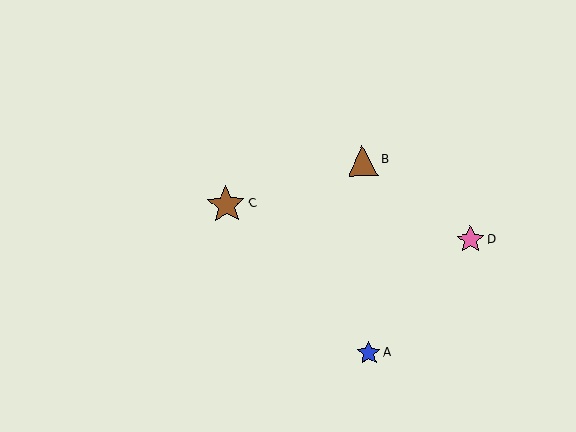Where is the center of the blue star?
The center of the blue star is at (369, 353).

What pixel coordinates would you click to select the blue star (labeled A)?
Click at (369, 353) to select the blue star A.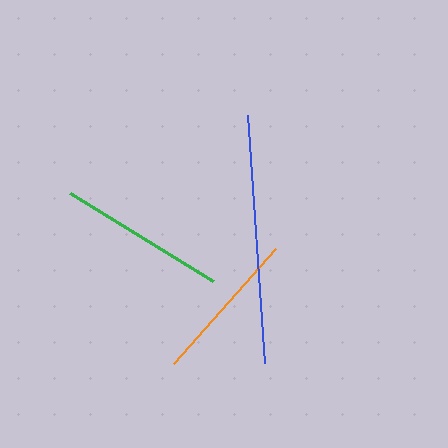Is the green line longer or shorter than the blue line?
The blue line is longer than the green line.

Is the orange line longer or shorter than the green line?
The green line is longer than the orange line.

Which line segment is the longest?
The blue line is the longest at approximately 249 pixels.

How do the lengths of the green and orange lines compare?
The green and orange lines are approximately the same length.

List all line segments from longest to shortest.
From longest to shortest: blue, green, orange.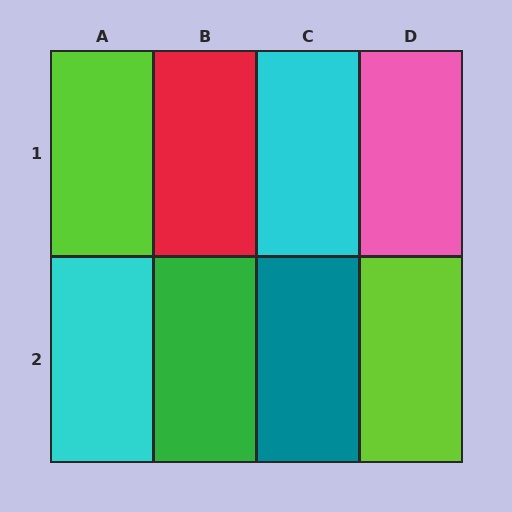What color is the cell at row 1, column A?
Lime.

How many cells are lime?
2 cells are lime.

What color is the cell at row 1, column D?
Pink.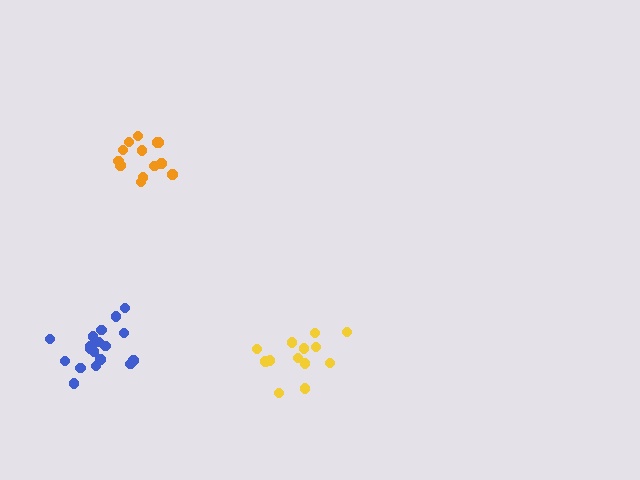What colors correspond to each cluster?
The clusters are colored: orange, yellow, blue.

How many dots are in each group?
Group 1: 13 dots, Group 2: 13 dots, Group 3: 18 dots (44 total).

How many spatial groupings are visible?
There are 3 spatial groupings.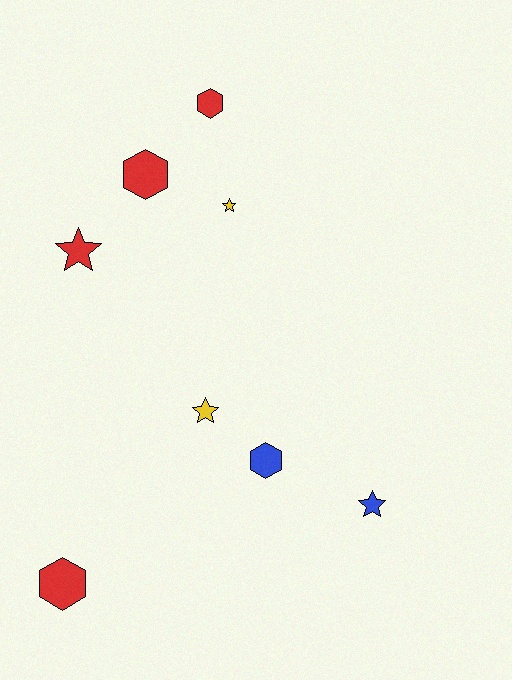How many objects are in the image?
There are 8 objects.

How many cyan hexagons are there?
There are no cyan hexagons.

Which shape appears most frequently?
Star, with 4 objects.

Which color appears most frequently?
Red, with 4 objects.